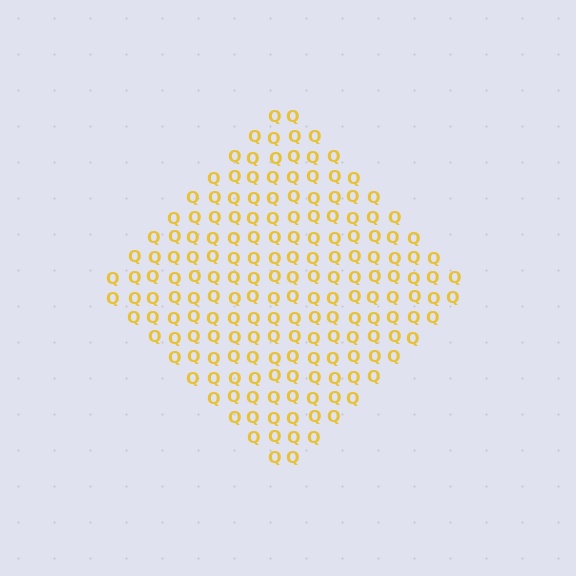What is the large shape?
The large shape is a diamond.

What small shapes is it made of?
It is made of small letter Q's.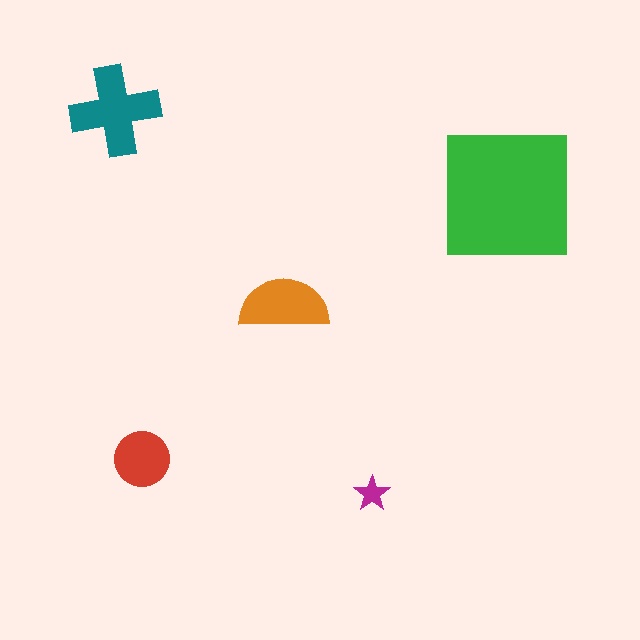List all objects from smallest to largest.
The magenta star, the red circle, the orange semicircle, the teal cross, the green square.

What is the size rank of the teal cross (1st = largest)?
2nd.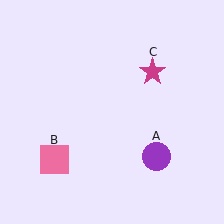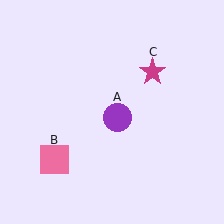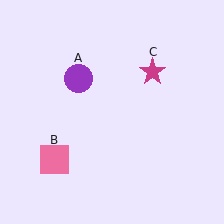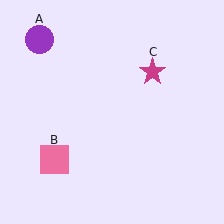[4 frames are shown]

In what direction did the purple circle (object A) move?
The purple circle (object A) moved up and to the left.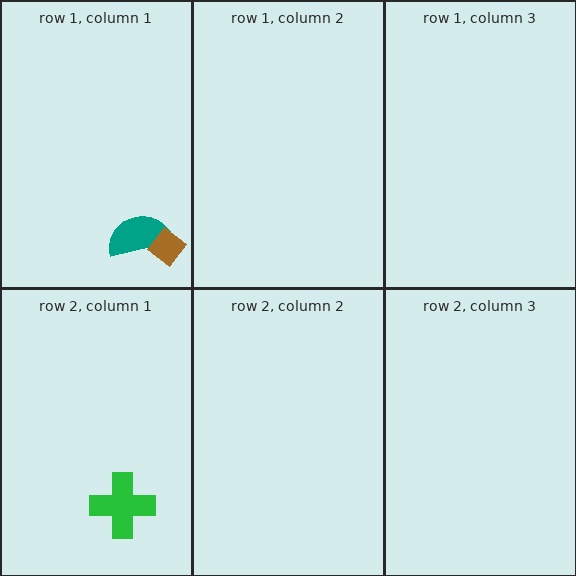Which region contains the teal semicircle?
The row 1, column 1 region.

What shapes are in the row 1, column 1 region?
The teal semicircle, the brown diamond.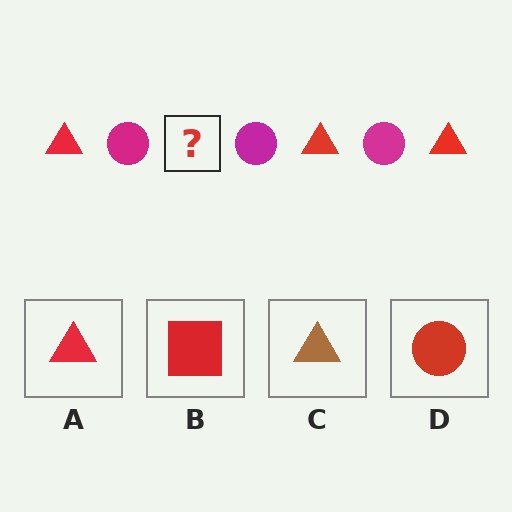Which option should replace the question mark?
Option A.